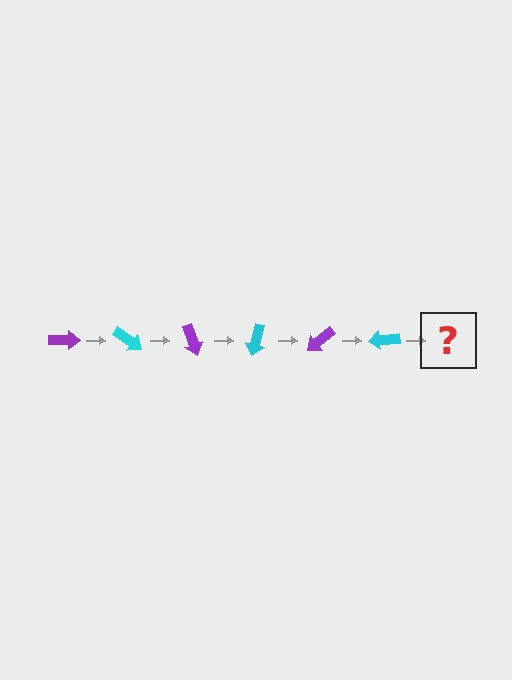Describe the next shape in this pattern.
It should be a purple arrow, rotated 210 degrees from the start.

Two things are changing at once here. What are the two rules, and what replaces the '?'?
The two rules are that it rotates 35 degrees each step and the color cycles through purple and cyan. The '?' should be a purple arrow, rotated 210 degrees from the start.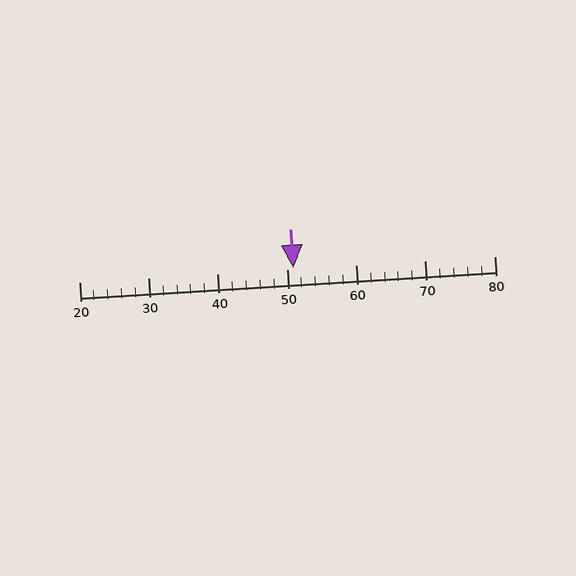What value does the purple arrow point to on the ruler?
The purple arrow points to approximately 51.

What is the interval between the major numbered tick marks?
The major tick marks are spaced 10 units apart.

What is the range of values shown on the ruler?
The ruler shows values from 20 to 80.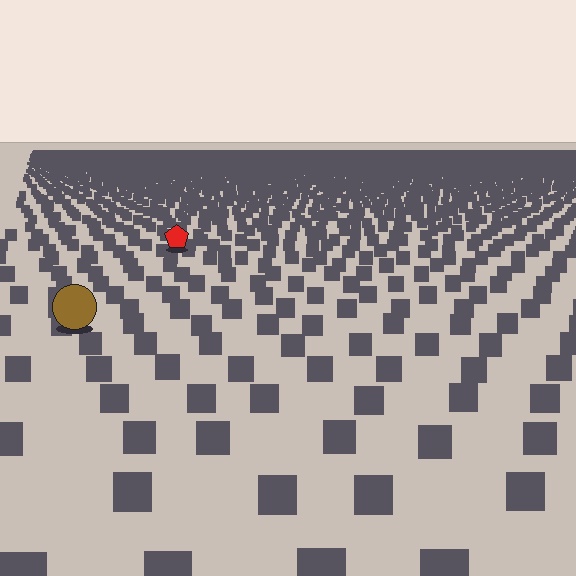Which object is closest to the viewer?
The brown circle is closest. The texture marks near it are larger and more spread out.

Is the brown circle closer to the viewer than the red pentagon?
Yes. The brown circle is closer — you can tell from the texture gradient: the ground texture is coarser near it.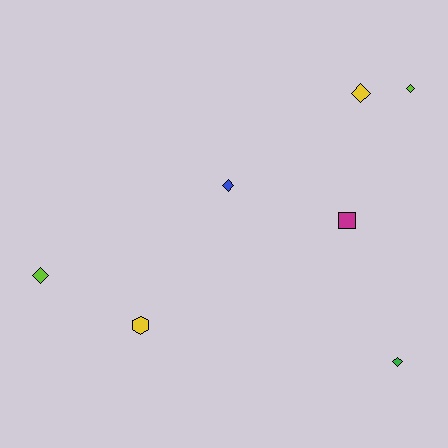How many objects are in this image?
There are 7 objects.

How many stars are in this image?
There are no stars.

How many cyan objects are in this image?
There are no cyan objects.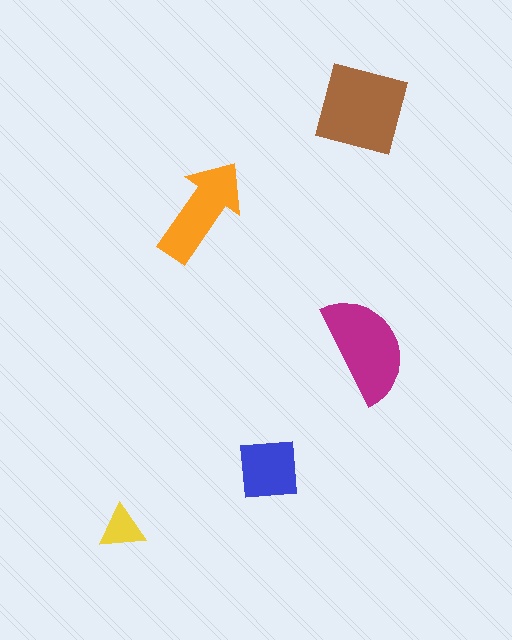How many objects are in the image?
There are 5 objects in the image.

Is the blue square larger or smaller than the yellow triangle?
Larger.